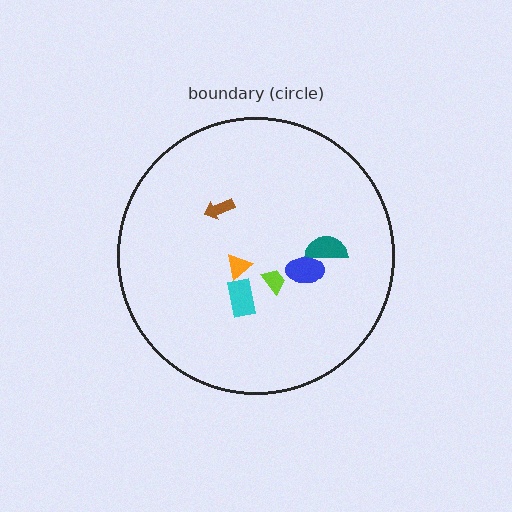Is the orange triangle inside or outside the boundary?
Inside.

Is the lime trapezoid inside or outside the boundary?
Inside.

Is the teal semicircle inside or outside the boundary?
Inside.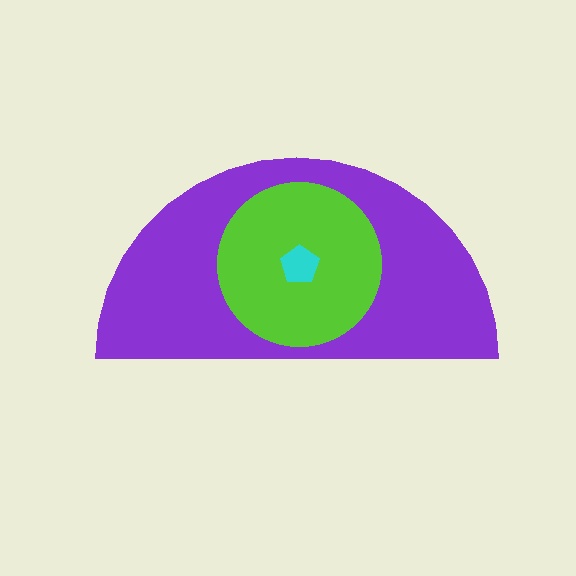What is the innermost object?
The cyan pentagon.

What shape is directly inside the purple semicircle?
The lime circle.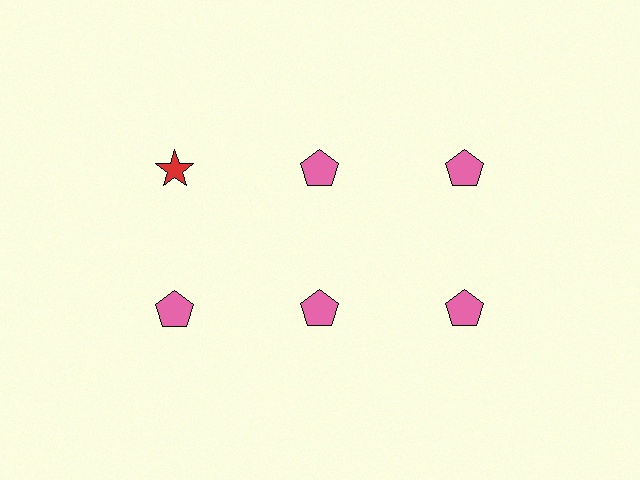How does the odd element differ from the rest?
It differs in both color (red instead of pink) and shape (star instead of pentagon).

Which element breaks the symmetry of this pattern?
The red star in the top row, leftmost column breaks the symmetry. All other shapes are pink pentagons.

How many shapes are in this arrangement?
There are 6 shapes arranged in a grid pattern.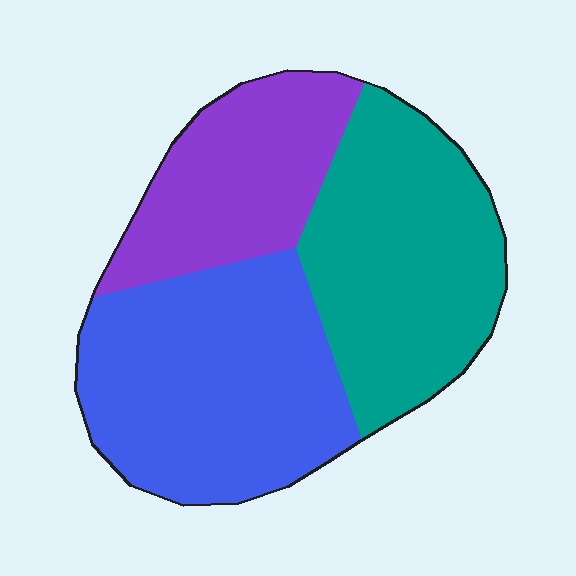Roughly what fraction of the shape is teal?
Teal takes up about three eighths (3/8) of the shape.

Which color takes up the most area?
Blue, at roughly 40%.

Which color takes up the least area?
Purple, at roughly 25%.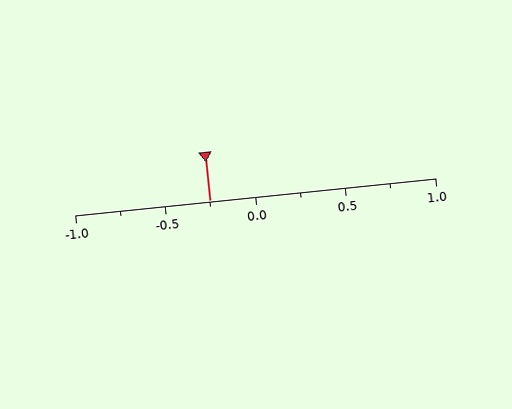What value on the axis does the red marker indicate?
The marker indicates approximately -0.25.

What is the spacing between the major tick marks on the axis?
The major ticks are spaced 0.5 apart.